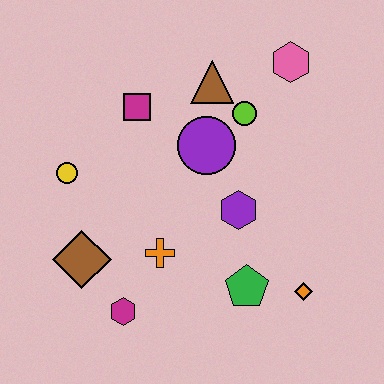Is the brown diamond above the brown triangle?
No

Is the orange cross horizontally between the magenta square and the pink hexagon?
Yes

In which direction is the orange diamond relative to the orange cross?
The orange diamond is to the right of the orange cross.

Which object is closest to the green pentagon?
The orange diamond is closest to the green pentagon.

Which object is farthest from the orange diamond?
The yellow circle is farthest from the orange diamond.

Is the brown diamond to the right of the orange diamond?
No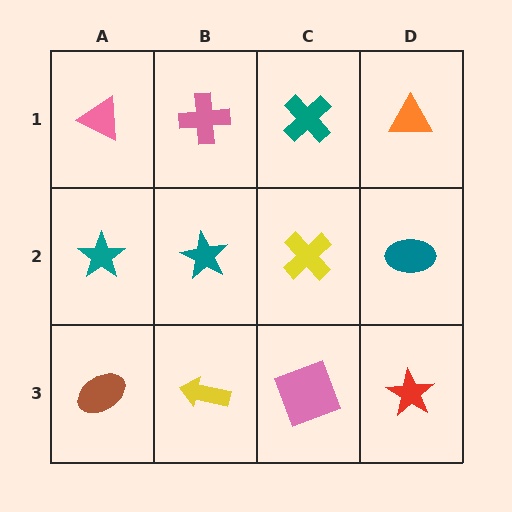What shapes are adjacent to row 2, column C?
A teal cross (row 1, column C), a pink square (row 3, column C), a teal star (row 2, column B), a teal ellipse (row 2, column D).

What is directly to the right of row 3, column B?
A pink square.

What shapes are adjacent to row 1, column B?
A teal star (row 2, column B), a pink triangle (row 1, column A), a teal cross (row 1, column C).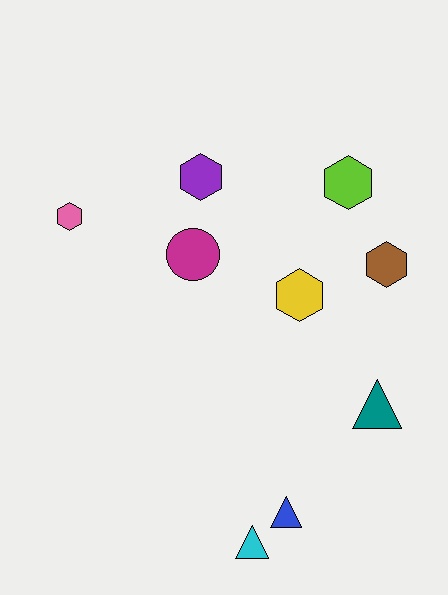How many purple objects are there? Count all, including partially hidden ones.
There is 1 purple object.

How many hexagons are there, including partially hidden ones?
There are 5 hexagons.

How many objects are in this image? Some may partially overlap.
There are 9 objects.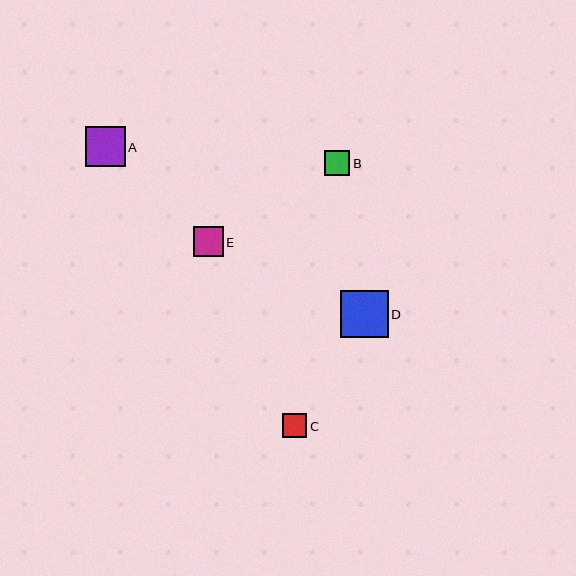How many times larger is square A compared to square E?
Square A is approximately 1.3 times the size of square E.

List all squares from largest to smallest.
From largest to smallest: D, A, E, B, C.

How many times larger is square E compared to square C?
Square E is approximately 1.2 times the size of square C.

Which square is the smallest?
Square C is the smallest with a size of approximately 24 pixels.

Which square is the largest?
Square D is the largest with a size of approximately 48 pixels.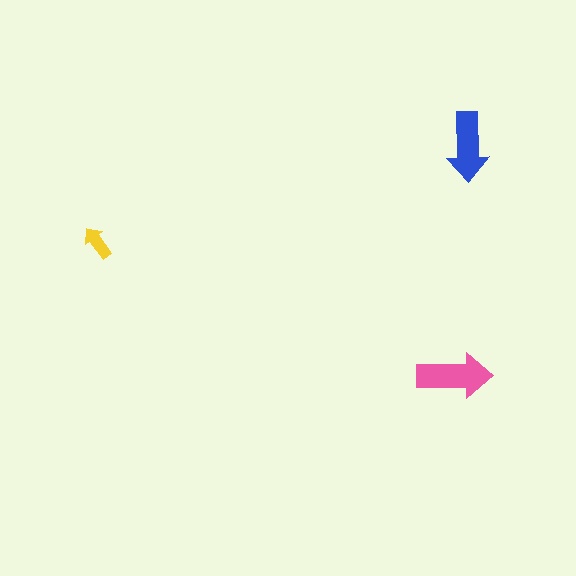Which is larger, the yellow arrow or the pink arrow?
The pink one.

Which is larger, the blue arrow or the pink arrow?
The pink one.